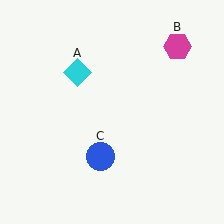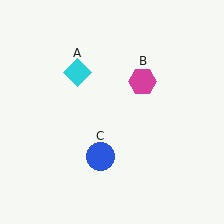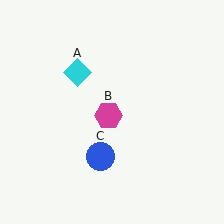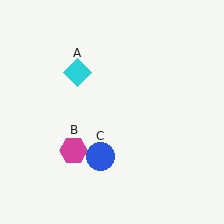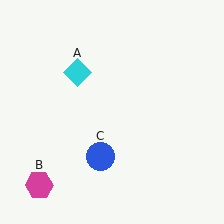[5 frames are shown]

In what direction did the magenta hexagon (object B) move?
The magenta hexagon (object B) moved down and to the left.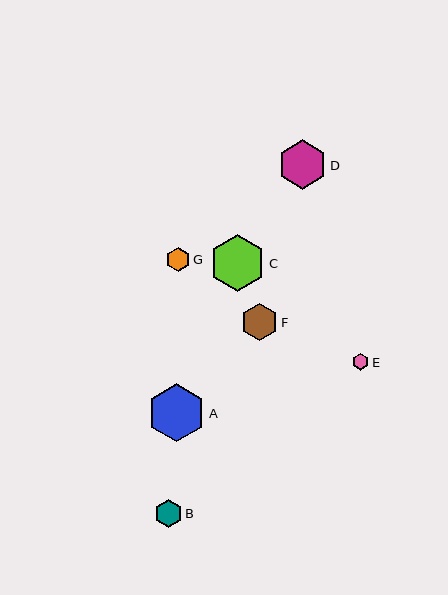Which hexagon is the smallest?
Hexagon E is the smallest with a size of approximately 17 pixels.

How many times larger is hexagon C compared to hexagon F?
Hexagon C is approximately 1.5 times the size of hexagon F.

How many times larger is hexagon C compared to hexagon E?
Hexagon C is approximately 3.3 times the size of hexagon E.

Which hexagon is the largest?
Hexagon A is the largest with a size of approximately 58 pixels.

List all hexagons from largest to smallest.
From largest to smallest: A, C, D, F, B, G, E.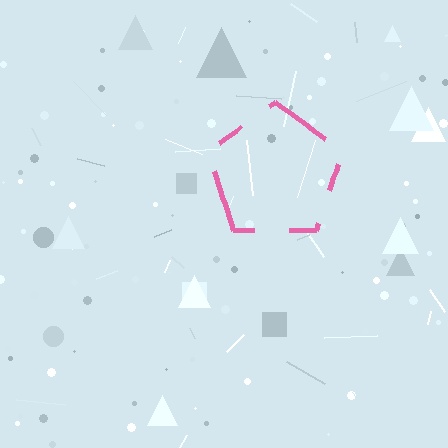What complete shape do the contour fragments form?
The contour fragments form a pentagon.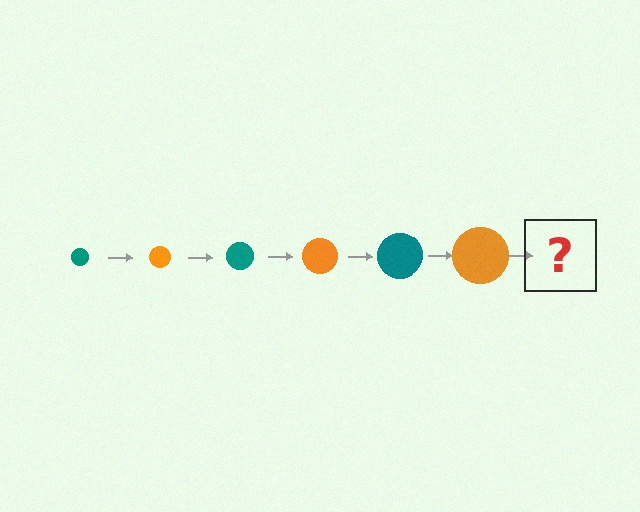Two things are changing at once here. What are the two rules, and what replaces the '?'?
The two rules are that the circle grows larger each step and the color cycles through teal and orange. The '?' should be a teal circle, larger than the previous one.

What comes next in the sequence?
The next element should be a teal circle, larger than the previous one.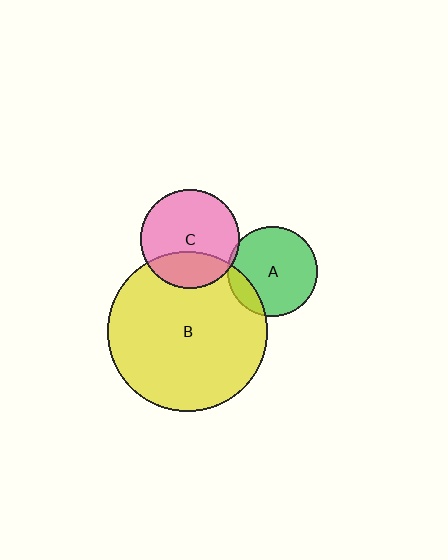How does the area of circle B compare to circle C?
Approximately 2.6 times.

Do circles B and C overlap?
Yes.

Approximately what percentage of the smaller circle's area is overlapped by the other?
Approximately 30%.